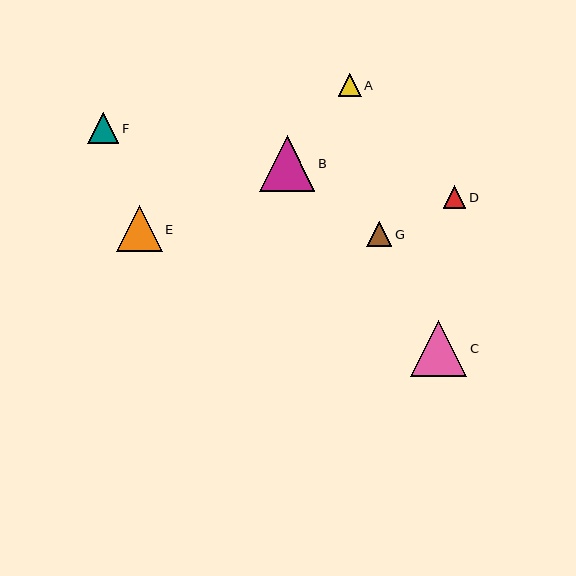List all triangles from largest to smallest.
From largest to smallest: C, B, E, F, G, A, D.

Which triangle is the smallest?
Triangle D is the smallest with a size of approximately 23 pixels.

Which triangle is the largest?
Triangle C is the largest with a size of approximately 56 pixels.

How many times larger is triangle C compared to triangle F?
Triangle C is approximately 1.8 times the size of triangle F.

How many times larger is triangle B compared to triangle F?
Triangle B is approximately 1.8 times the size of triangle F.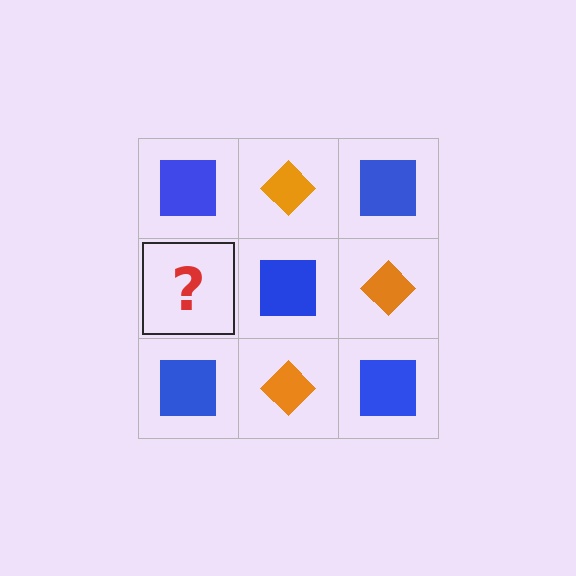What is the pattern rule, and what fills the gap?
The rule is that it alternates blue square and orange diamond in a checkerboard pattern. The gap should be filled with an orange diamond.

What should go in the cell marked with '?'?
The missing cell should contain an orange diamond.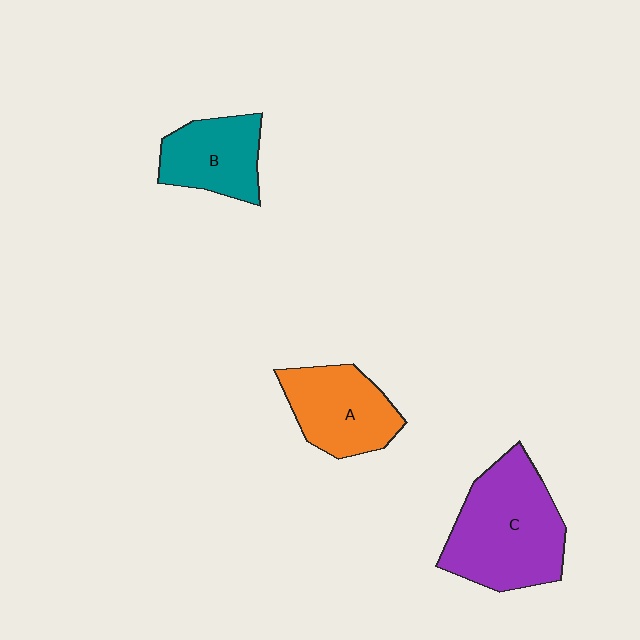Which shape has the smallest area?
Shape B (teal).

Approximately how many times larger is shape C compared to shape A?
Approximately 1.5 times.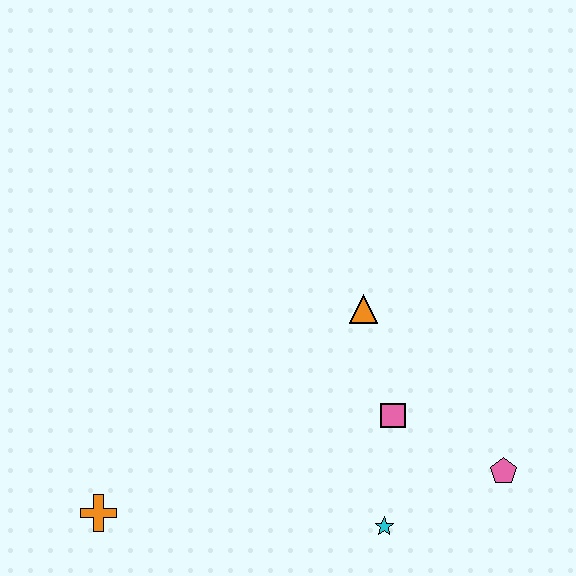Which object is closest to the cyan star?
The pink square is closest to the cyan star.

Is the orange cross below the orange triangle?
Yes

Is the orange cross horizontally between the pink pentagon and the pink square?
No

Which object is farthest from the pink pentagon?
The orange cross is farthest from the pink pentagon.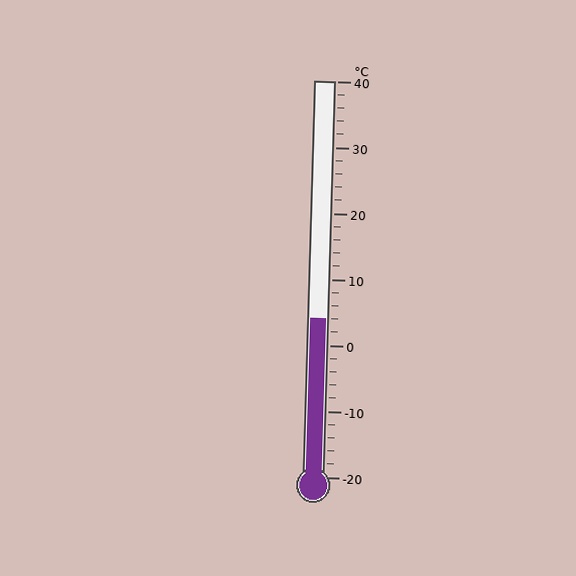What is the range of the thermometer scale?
The thermometer scale ranges from -20°C to 40°C.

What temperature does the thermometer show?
The thermometer shows approximately 4°C.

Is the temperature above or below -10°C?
The temperature is above -10°C.